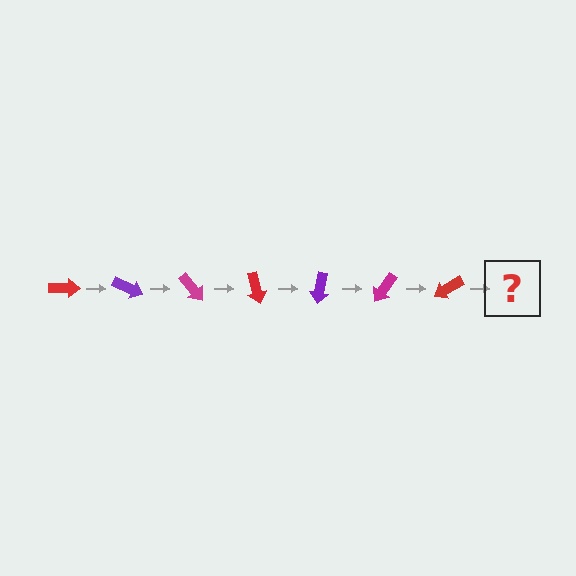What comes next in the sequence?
The next element should be a purple arrow, rotated 175 degrees from the start.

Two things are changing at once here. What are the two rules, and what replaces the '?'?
The two rules are that it rotates 25 degrees each step and the color cycles through red, purple, and magenta. The '?' should be a purple arrow, rotated 175 degrees from the start.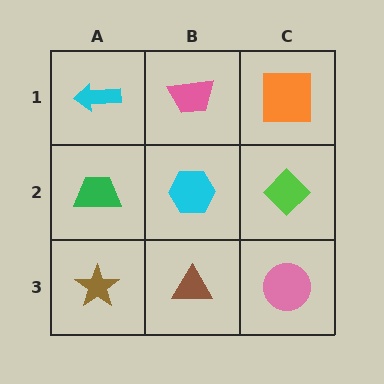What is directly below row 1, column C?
A lime diamond.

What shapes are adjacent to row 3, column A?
A green trapezoid (row 2, column A), a brown triangle (row 3, column B).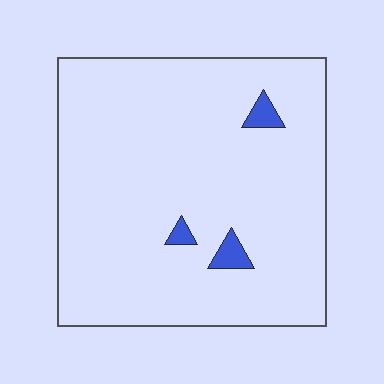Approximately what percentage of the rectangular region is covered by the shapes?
Approximately 5%.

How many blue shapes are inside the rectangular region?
3.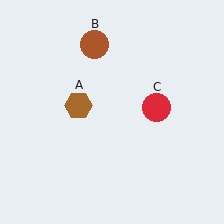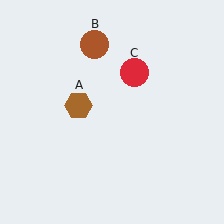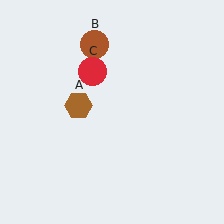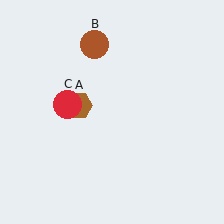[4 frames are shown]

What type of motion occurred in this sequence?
The red circle (object C) rotated counterclockwise around the center of the scene.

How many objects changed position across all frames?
1 object changed position: red circle (object C).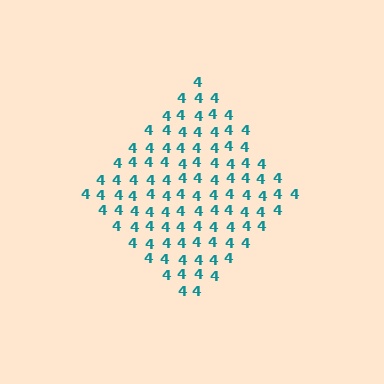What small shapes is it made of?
It is made of small digit 4's.